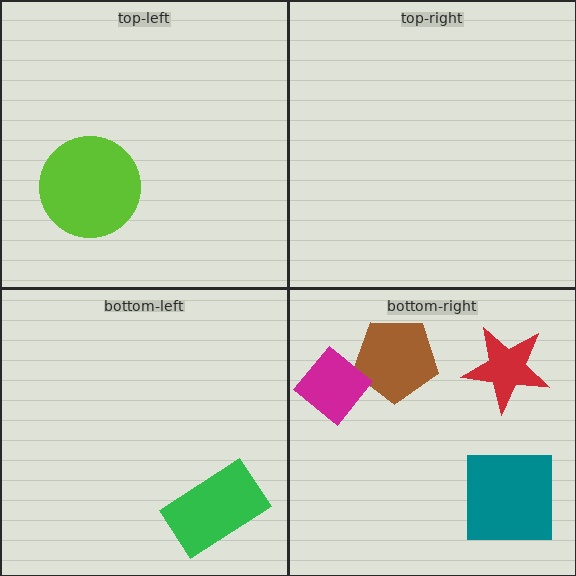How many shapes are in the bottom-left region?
1.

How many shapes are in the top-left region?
1.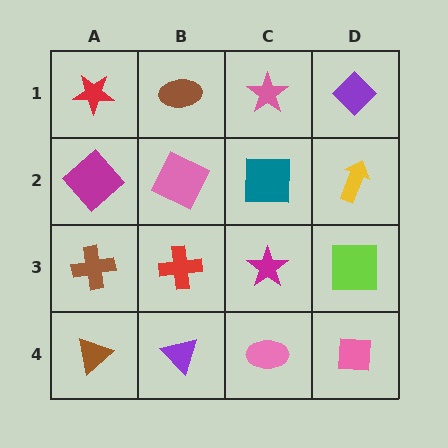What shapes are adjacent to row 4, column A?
A brown cross (row 3, column A), a purple triangle (row 4, column B).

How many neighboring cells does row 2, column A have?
3.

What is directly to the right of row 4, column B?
A pink ellipse.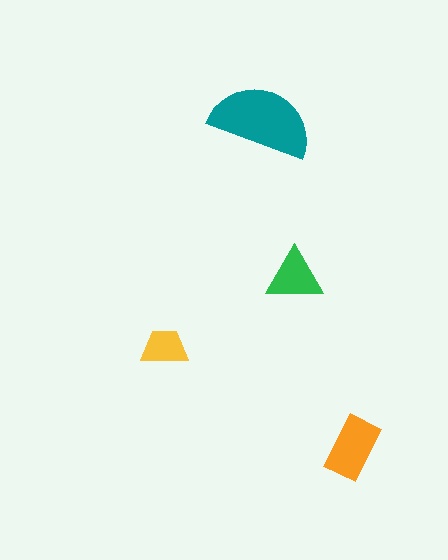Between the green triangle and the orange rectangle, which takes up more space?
The orange rectangle.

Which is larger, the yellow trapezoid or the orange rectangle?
The orange rectangle.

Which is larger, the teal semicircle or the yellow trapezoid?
The teal semicircle.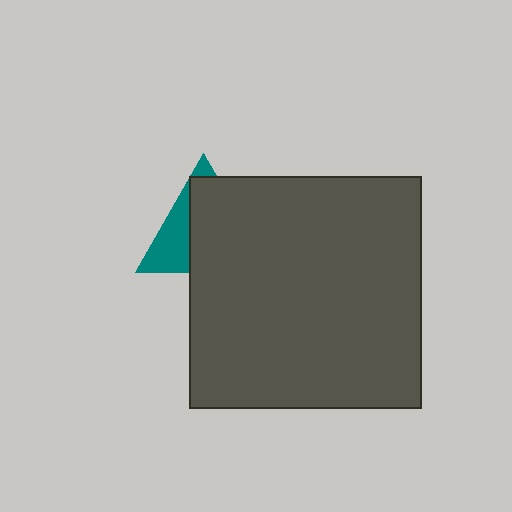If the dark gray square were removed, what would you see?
You would see the complete teal triangle.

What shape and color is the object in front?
The object in front is a dark gray square.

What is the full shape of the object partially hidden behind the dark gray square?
The partially hidden object is a teal triangle.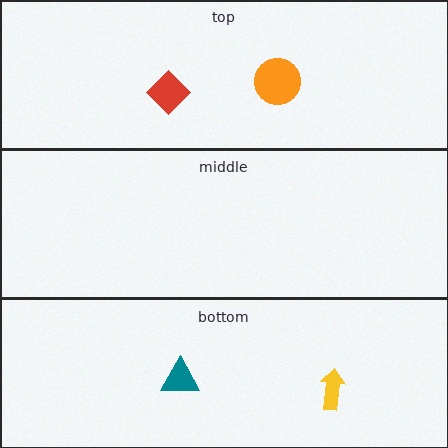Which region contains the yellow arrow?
The bottom region.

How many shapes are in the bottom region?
2.